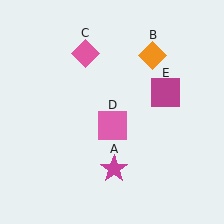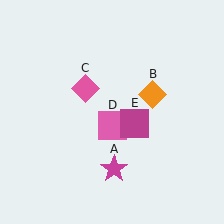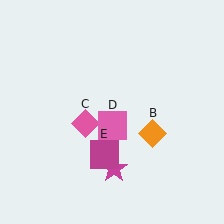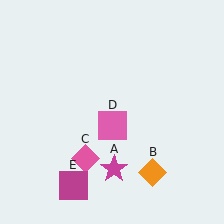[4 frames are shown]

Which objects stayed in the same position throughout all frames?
Magenta star (object A) and pink square (object D) remained stationary.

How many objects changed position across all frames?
3 objects changed position: orange diamond (object B), pink diamond (object C), magenta square (object E).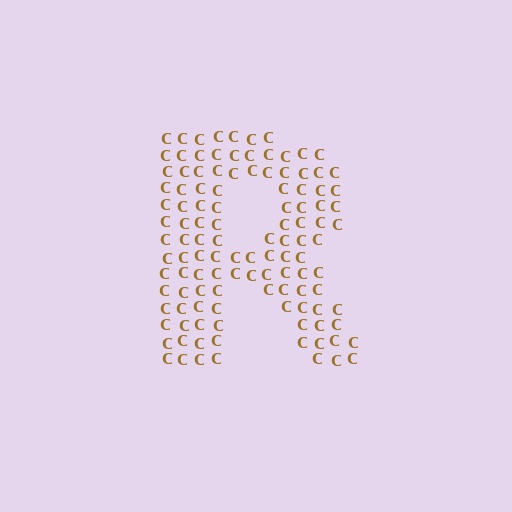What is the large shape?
The large shape is the letter R.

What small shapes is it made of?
It is made of small letter C's.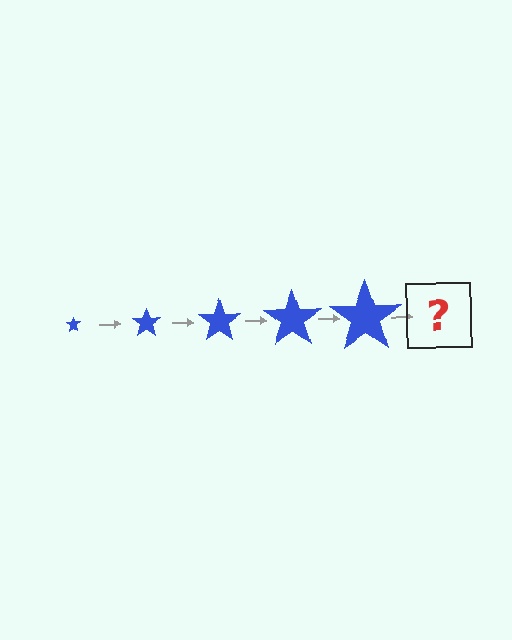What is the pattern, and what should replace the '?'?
The pattern is that the star gets progressively larger each step. The '?' should be a blue star, larger than the previous one.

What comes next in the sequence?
The next element should be a blue star, larger than the previous one.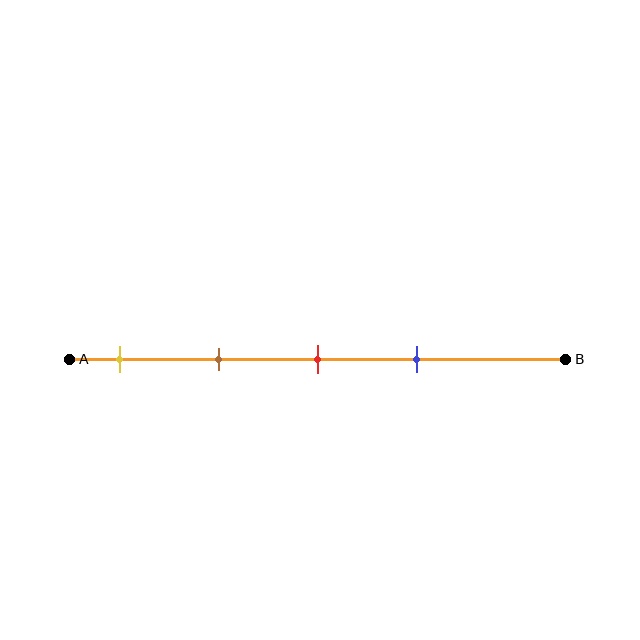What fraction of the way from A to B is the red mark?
The red mark is approximately 50% (0.5) of the way from A to B.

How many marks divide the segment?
There are 4 marks dividing the segment.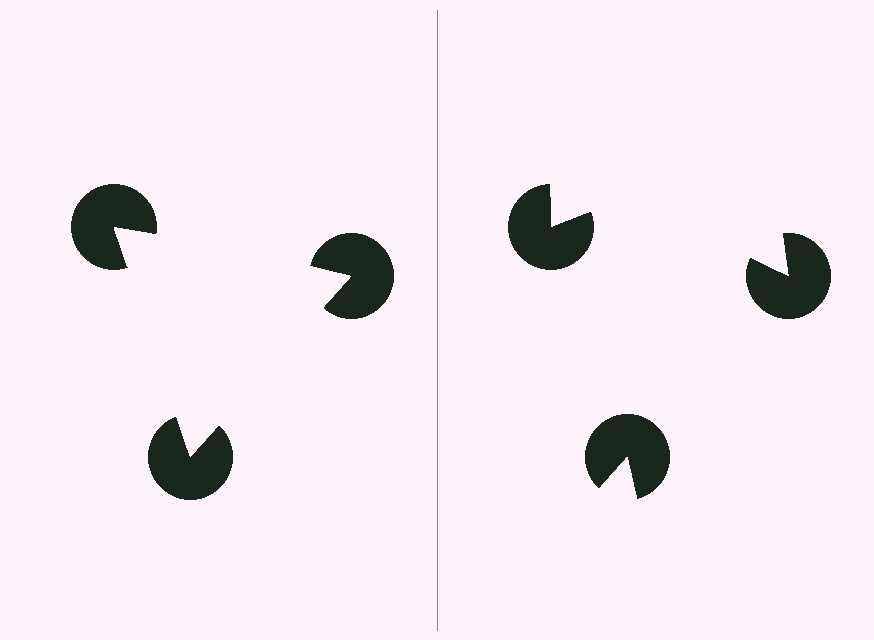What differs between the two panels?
The pac-man discs are positioned identically on both sides; only the wedge orientations differ. On the left they align to a triangle; on the right they are misaligned.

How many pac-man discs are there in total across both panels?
6 — 3 on each side.